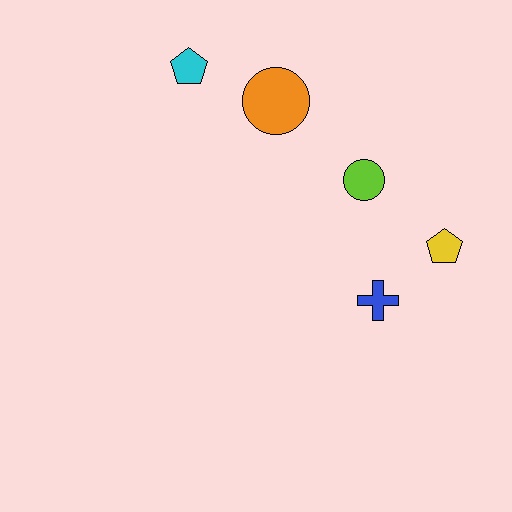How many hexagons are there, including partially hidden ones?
There are no hexagons.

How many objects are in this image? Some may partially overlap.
There are 5 objects.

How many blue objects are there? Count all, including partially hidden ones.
There is 1 blue object.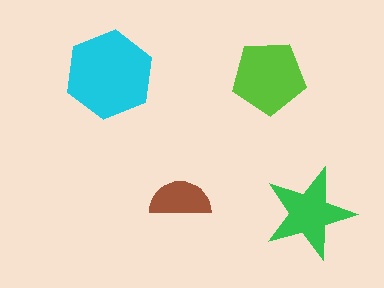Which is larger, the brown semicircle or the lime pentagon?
The lime pentagon.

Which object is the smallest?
The brown semicircle.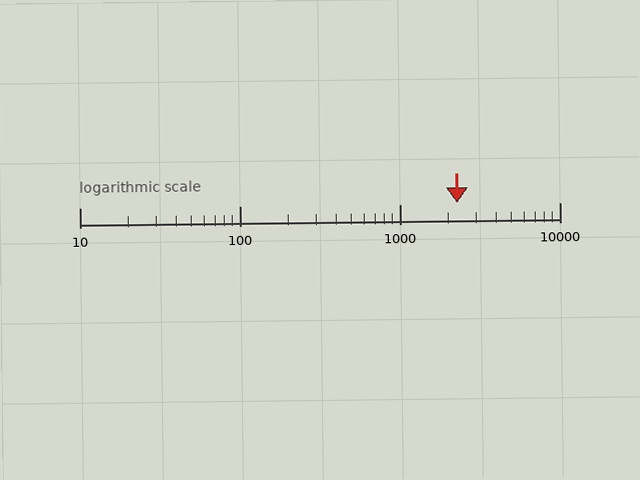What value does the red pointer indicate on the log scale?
The pointer indicates approximately 2300.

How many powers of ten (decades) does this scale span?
The scale spans 3 decades, from 10 to 10000.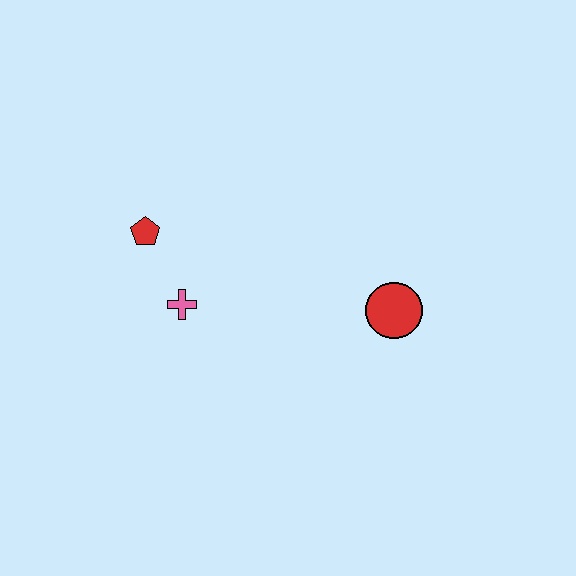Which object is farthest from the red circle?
The red pentagon is farthest from the red circle.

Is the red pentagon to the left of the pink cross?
Yes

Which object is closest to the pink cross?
The red pentagon is closest to the pink cross.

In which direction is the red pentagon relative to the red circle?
The red pentagon is to the left of the red circle.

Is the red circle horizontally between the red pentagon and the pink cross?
No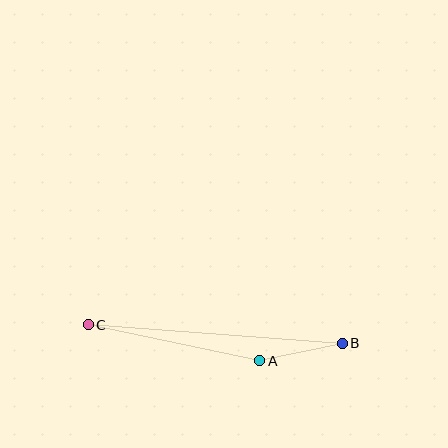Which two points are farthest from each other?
Points B and C are farthest from each other.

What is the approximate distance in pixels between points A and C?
The distance between A and C is approximately 175 pixels.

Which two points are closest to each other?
Points A and B are closest to each other.